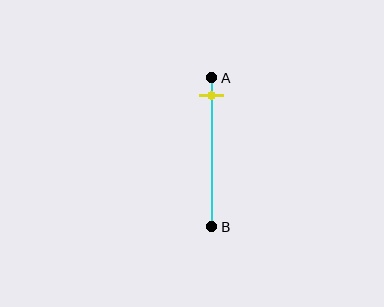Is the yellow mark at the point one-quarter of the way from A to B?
No, the mark is at about 10% from A, not at the 25% one-quarter point.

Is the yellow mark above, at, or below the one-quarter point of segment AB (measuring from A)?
The yellow mark is above the one-quarter point of segment AB.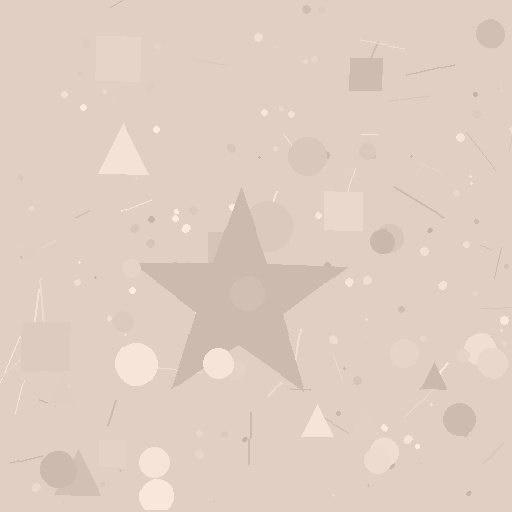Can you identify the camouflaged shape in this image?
The camouflaged shape is a star.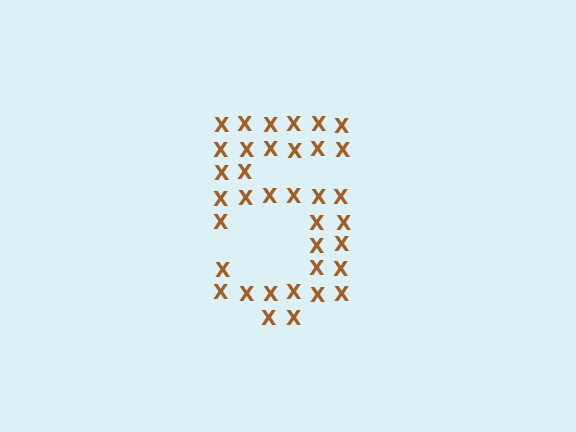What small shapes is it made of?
It is made of small letter X's.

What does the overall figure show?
The overall figure shows the digit 5.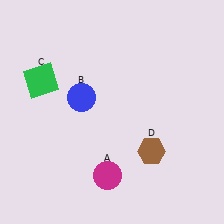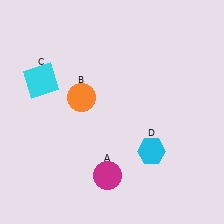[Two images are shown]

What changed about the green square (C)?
In Image 1, C is green. In Image 2, it changed to cyan.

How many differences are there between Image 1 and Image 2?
There are 3 differences between the two images.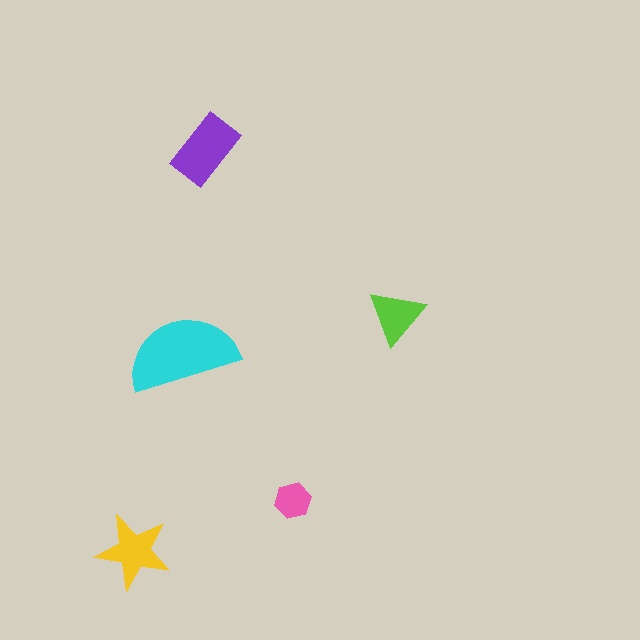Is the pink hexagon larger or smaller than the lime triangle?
Smaller.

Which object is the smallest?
The pink hexagon.